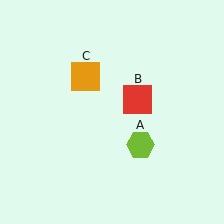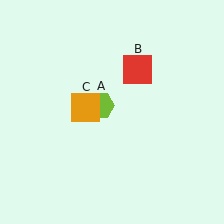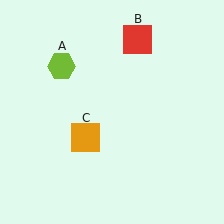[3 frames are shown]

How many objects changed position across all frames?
3 objects changed position: lime hexagon (object A), red square (object B), orange square (object C).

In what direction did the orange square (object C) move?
The orange square (object C) moved down.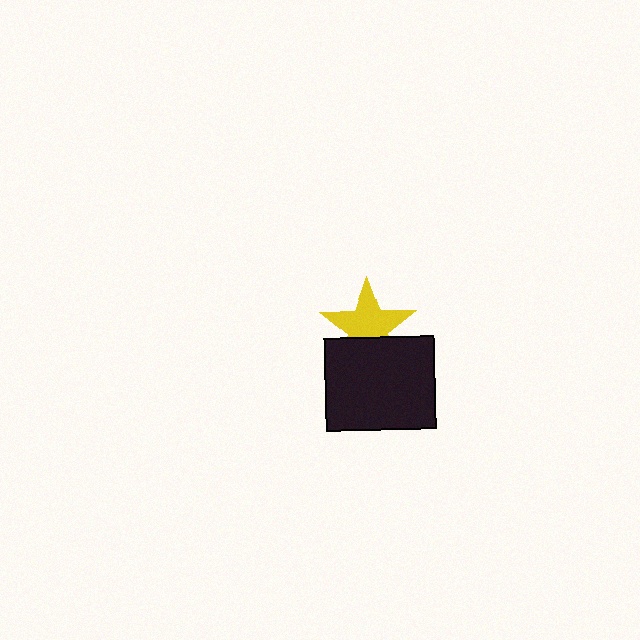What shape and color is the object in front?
The object in front is a black rectangle.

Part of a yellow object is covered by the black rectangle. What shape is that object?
It is a star.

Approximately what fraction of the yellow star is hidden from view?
Roughly 33% of the yellow star is hidden behind the black rectangle.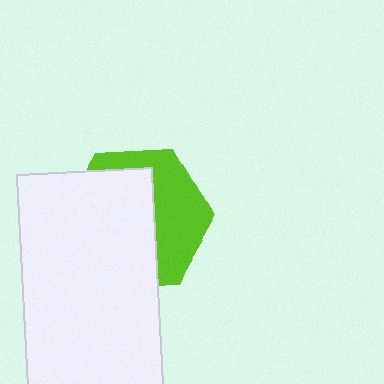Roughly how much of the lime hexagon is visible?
A small part of it is visible (roughly 42%).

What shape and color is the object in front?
The object in front is a white rectangle.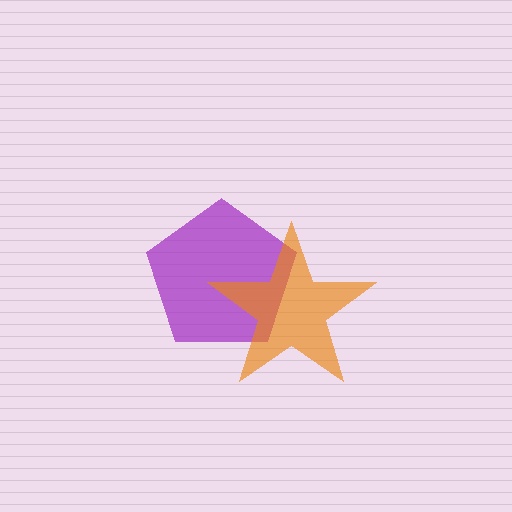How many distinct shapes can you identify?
There are 2 distinct shapes: a purple pentagon, an orange star.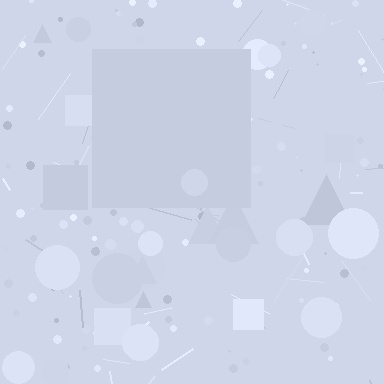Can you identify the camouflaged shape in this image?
The camouflaged shape is a square.